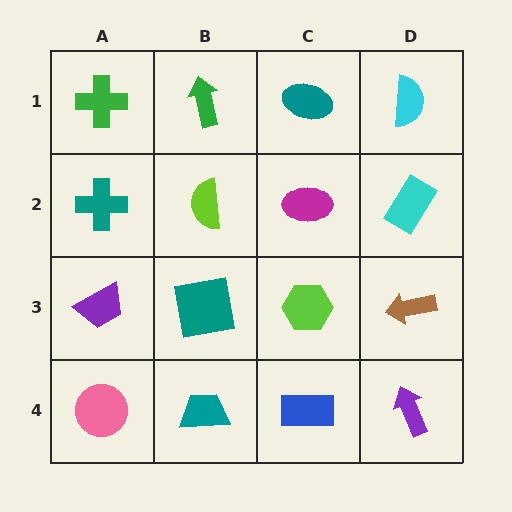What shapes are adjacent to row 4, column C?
A lime hexagon (row 3, column C), a teal trapezoid (row 4, column B), a purple arrow (row 4, column D).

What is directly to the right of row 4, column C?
A purple arrow.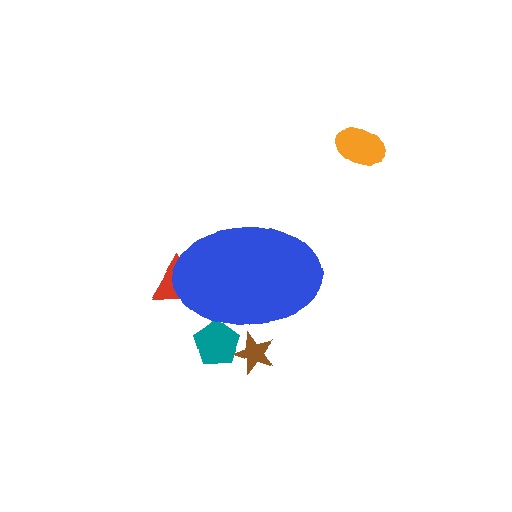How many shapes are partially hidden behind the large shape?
3 shapes are partially hidden.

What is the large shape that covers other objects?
A blue ellipse.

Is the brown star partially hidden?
Yes, the brown star is partially hidden behind the blue ellipse.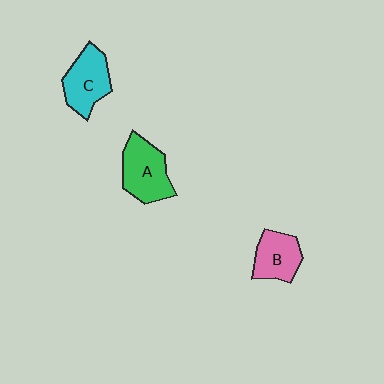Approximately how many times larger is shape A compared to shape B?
Approximately 1.3 times.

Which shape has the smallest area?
Shape B (pink).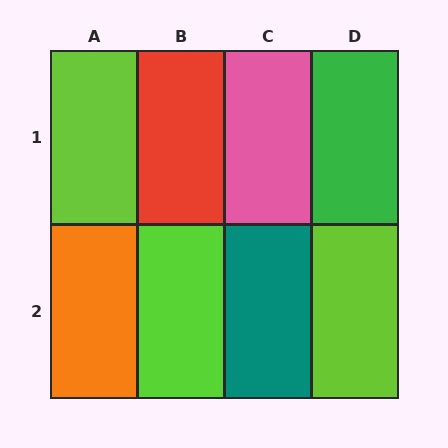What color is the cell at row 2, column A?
Orange.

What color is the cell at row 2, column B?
Lime.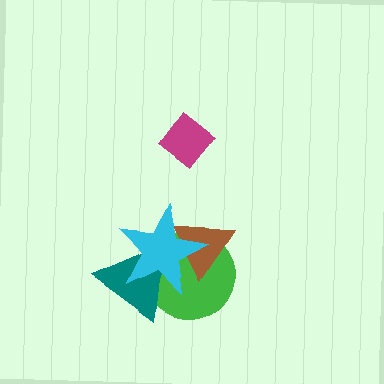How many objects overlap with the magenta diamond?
0 objects overlap with the magenta diamond.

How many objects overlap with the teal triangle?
2 objects overlap with the teal triangle.